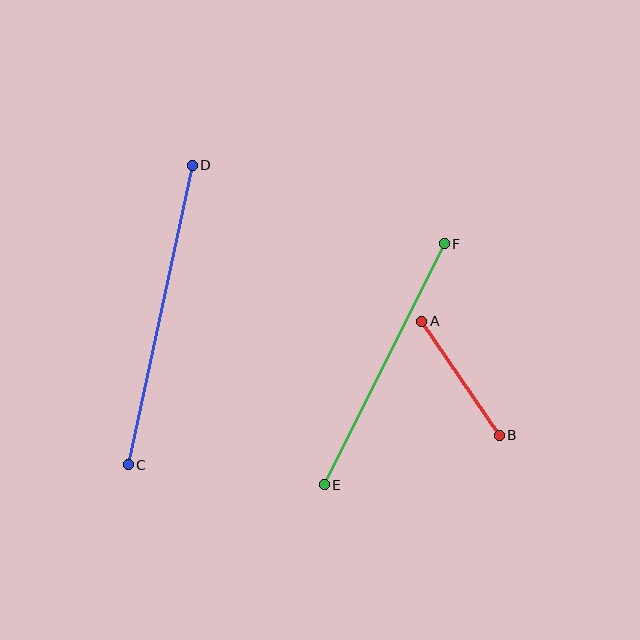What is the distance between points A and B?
The distance is approximately 138 pixels.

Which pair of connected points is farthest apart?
Points C and D are farthest apart.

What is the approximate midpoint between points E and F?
The midpoint is at approximately (384, 364) pixels.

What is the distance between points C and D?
The distance is approximately 306 pixels.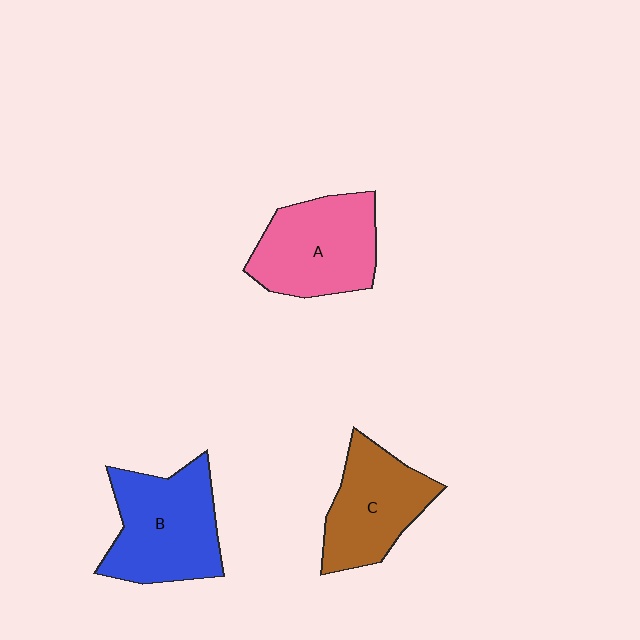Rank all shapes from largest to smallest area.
From largest to smallest: B (blue), A (pink), C (brown).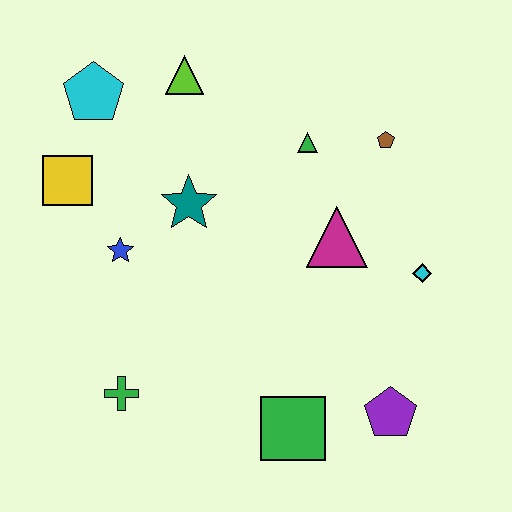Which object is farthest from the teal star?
The purple pentagon is farthest from the teal star.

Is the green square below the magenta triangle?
Yes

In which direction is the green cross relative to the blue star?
The green cross is below the blue star.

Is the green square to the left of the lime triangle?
No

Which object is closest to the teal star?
The blue star is closest to the teal star.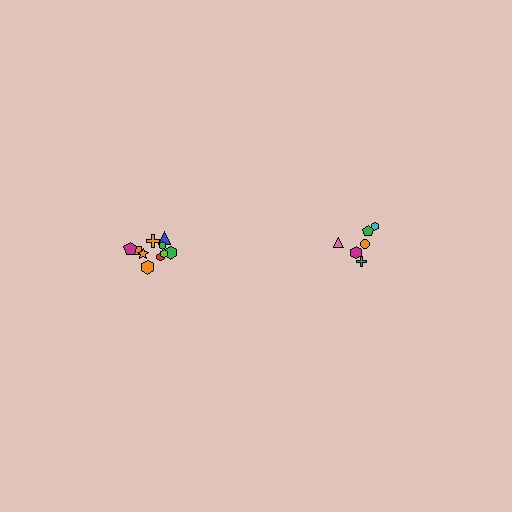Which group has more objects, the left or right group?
The left group.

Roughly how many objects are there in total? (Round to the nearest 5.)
Roughly 15 objects in total.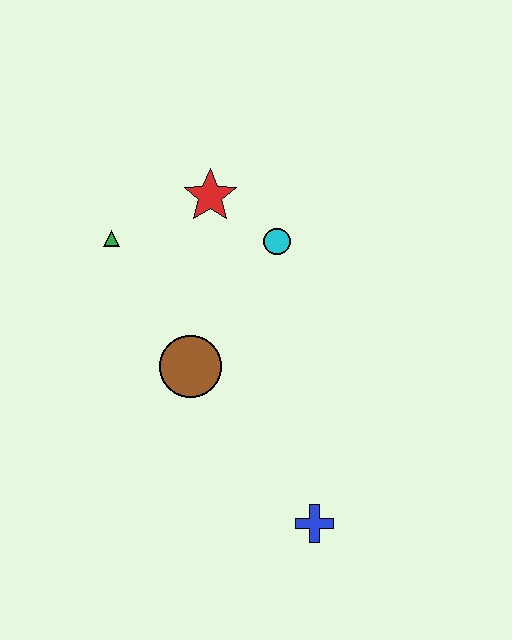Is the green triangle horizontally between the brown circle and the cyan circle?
No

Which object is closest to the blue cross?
The brown circle is closest to the blue cross.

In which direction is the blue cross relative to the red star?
The blue cross is below the red star.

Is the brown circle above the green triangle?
No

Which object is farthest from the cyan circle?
The blue cross is farthest from the cyan circle.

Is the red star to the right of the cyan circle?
No